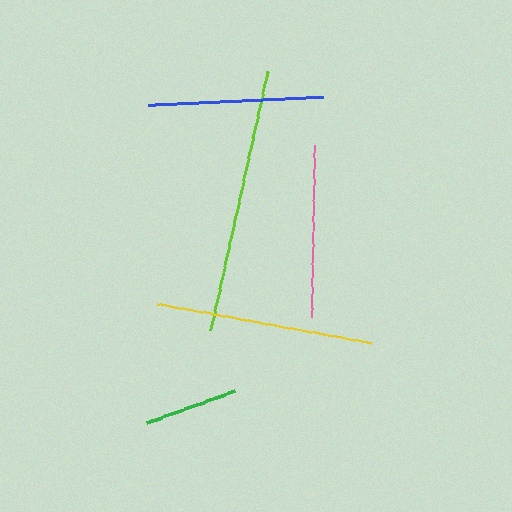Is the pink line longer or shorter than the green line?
The pink line is longer than the green line.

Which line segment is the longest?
The lime line is the longest at approximately 265 pixels.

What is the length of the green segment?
The green segment is approximately 94 pixels long.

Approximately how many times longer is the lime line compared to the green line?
The lime line is approximately 2.8 times the length of the green line.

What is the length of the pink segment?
The pink segment is approximately 173 pixels long.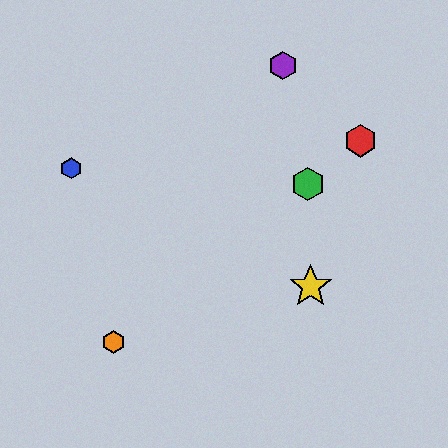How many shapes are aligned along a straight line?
3 shapes (the red hexagon, the green hexagon, the orange hexagon) are aligned along a straight line.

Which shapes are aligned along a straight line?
The red hexagon, the green hexagon, the orange hexagon are aligned along a straight line.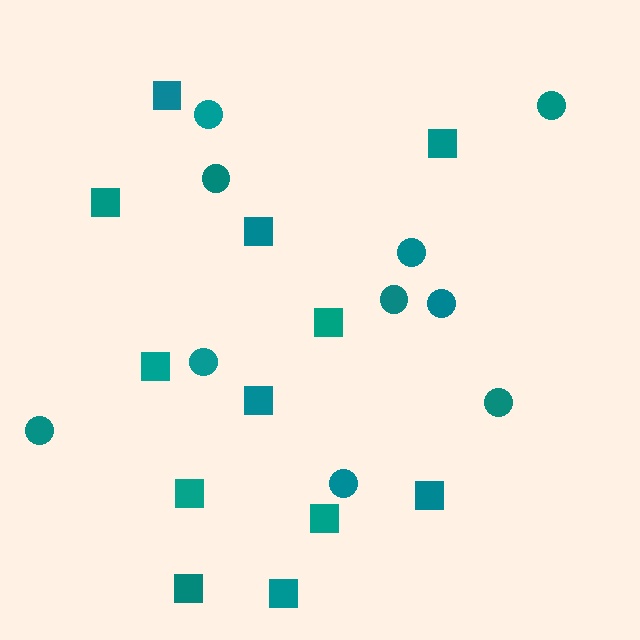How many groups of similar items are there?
There are 2 groups: one group of squares (12) and one group of circles (10).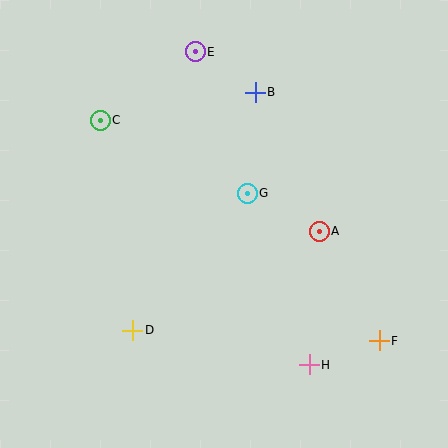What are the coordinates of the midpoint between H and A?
The midpoint between H and A is at (314, 298).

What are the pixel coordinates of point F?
Point F is at (379, 341).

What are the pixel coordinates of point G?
Point G is at (247, 193).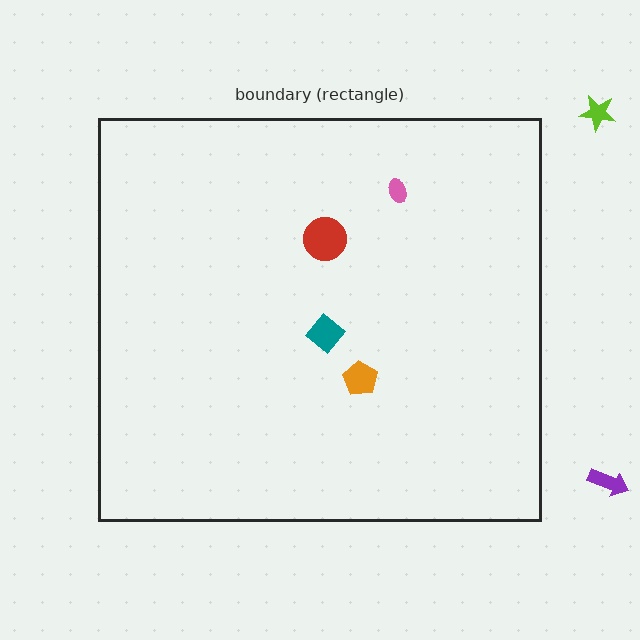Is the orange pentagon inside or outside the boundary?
Inside.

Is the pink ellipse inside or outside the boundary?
Inside.